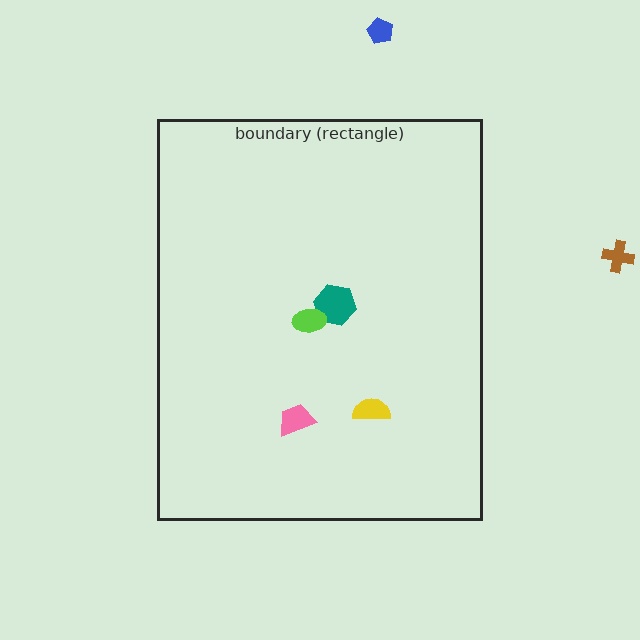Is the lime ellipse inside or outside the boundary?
Inside.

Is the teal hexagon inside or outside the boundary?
Inside.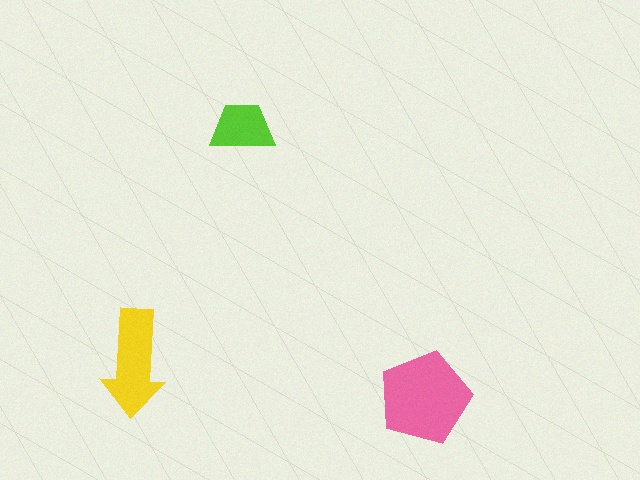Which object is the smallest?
The lime trapezoid.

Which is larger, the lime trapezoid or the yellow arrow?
The yellow arrow.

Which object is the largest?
The pink pentagon.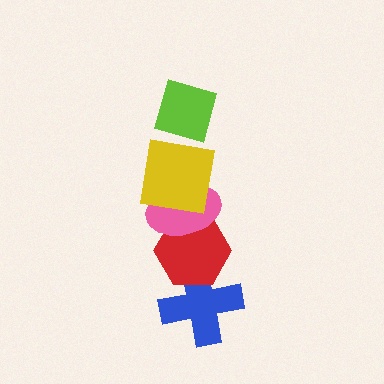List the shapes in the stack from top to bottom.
From top to bottom: the lime diamond, the yellow square, the pink ellipse, the red hexagon, the blue cross.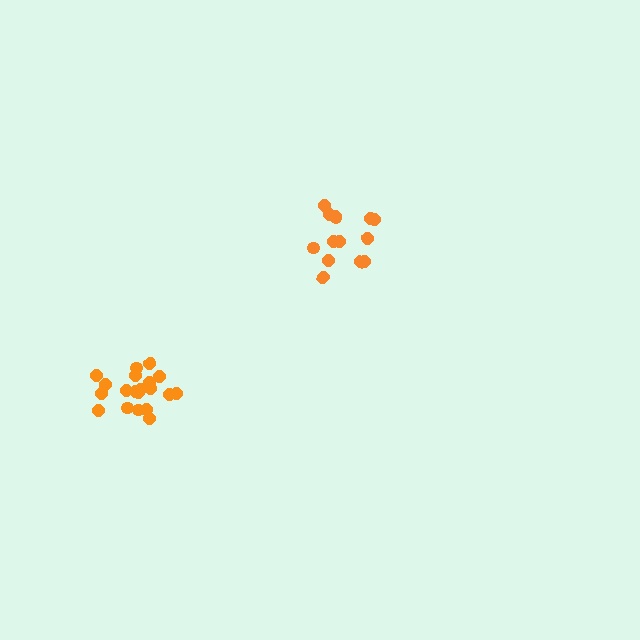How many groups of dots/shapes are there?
There are 2 groups.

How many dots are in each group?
Group 1: 14 dots, Group 2: 20 dots (34 total).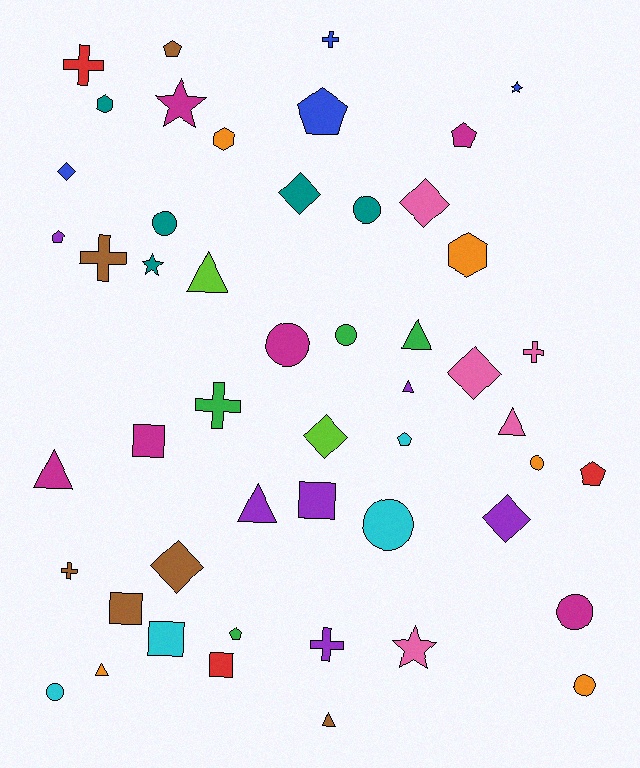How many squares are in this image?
There are 5 squares.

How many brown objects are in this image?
There are 6 brown objects.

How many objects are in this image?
There are 50 objects.